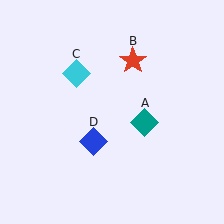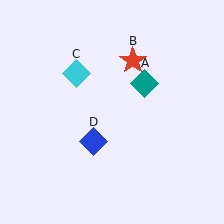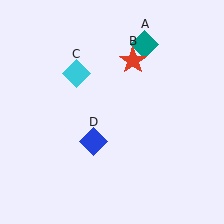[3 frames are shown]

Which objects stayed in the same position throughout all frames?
Red star (object B) and cyan diamond (object C) and blue diamond (object D) remained stationary.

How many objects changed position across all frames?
1 object changed position: teal diamond (object A).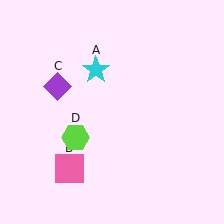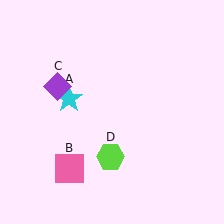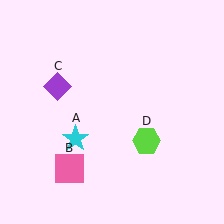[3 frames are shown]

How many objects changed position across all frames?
2 objects changed position: cyan star (object A), lime hexagon (object D).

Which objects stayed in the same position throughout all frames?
Pink square (object B) and purple diamond (object C) remained stationary.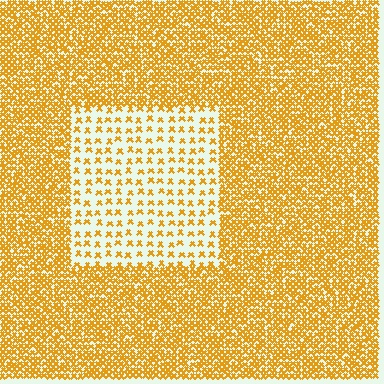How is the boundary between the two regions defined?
The boundary is defined by a change in element density (approximately 3.1x ratio). All elements are the same color, size, and shape.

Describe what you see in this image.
The image contains small orange elements arranged at two different densities. A rectangle-shaped region is visible where the elements are less densely packed than the surrounding area.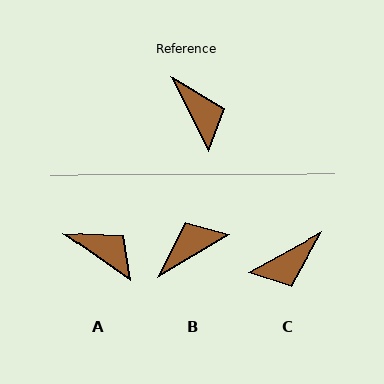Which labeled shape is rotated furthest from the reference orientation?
B, about 95 degrees away.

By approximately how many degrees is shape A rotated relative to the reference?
Approximately 29 degrees counter-clockwise.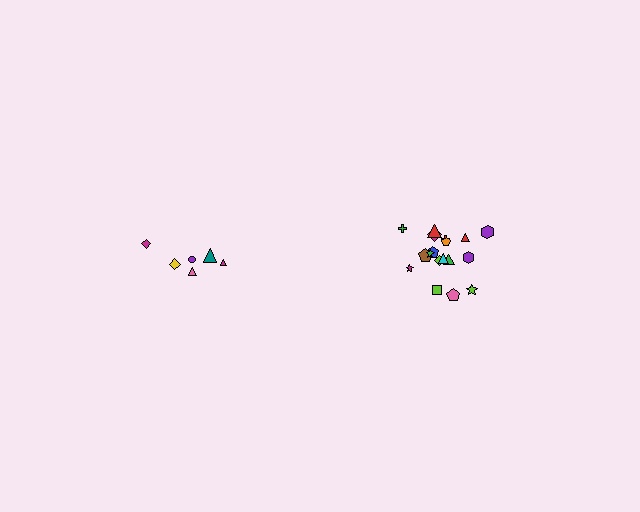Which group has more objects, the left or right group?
The right group.